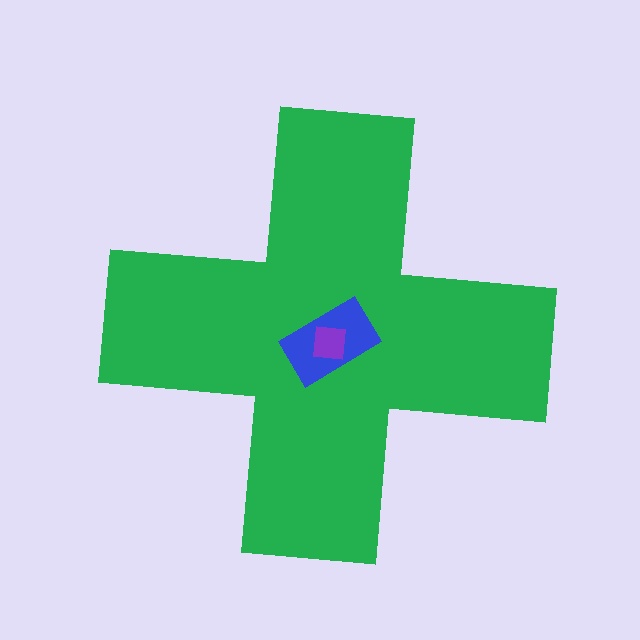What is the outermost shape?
The green cross.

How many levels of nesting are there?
3.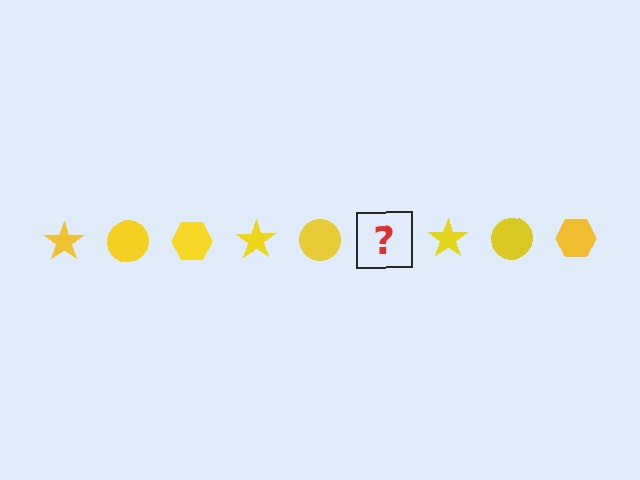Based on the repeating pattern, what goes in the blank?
The blank should be a yellow hexagon.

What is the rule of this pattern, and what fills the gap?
The rule is that the pattern cycles through star, circle, hexagon shapes in yellow. The gap should be filled with a yellow hexagon.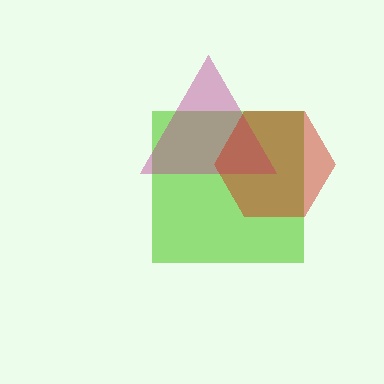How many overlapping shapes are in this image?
There are 3 overlapping shapes in the image.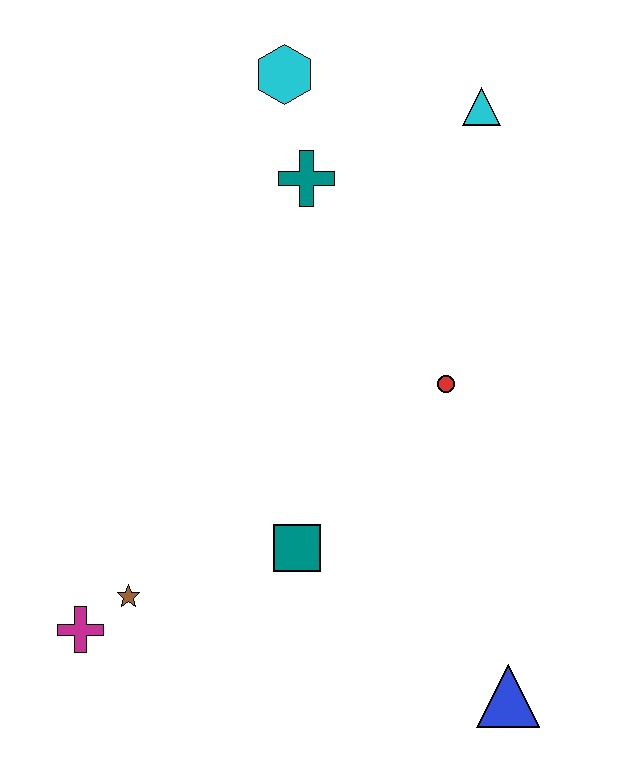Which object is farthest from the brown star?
The cyan triangle is farthest from the brown star.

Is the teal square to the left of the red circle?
Yes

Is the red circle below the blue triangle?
No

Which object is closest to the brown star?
The magenta cross is closest to the brown star.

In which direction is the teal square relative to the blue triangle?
The teal square is to the left of the blue triangle.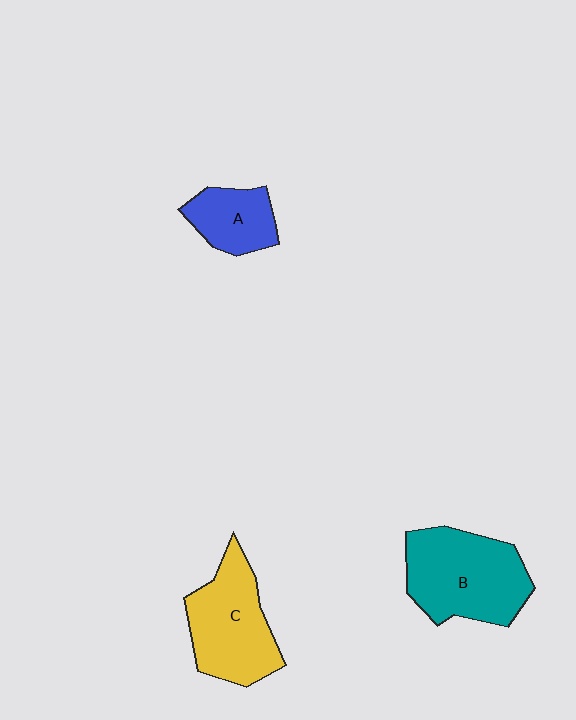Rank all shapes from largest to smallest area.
From largest to smallest: B (teal), C (yellow), A (blue).